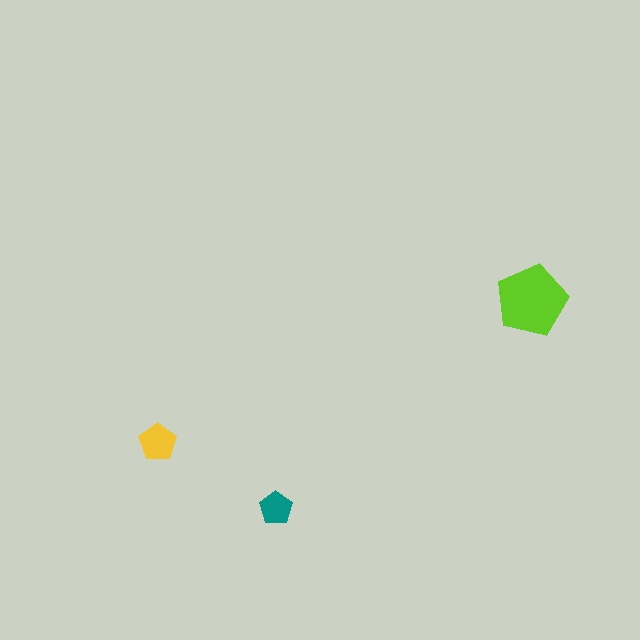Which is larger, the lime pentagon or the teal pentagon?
The lime one.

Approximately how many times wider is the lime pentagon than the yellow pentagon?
About 2 times wider.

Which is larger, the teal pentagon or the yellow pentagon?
The yellow one.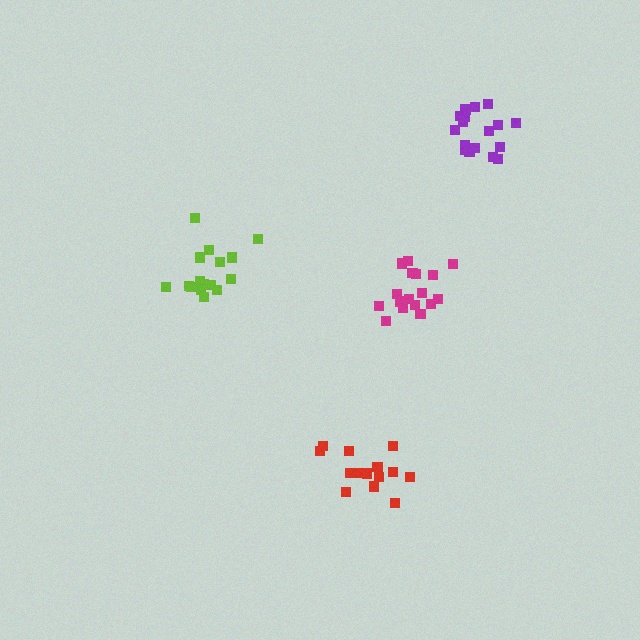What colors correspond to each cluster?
The clusters are colored: magenta, lime, purple, red.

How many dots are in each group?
Group 1: 17 dots, Group 2: 16 dots, Group 3: 17 dots, Group 4: 14 dots (64 total).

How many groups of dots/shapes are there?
There are 4 groups.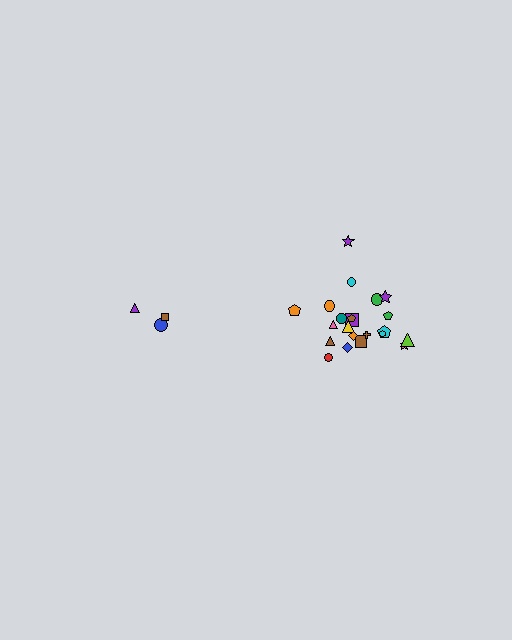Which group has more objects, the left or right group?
The right group.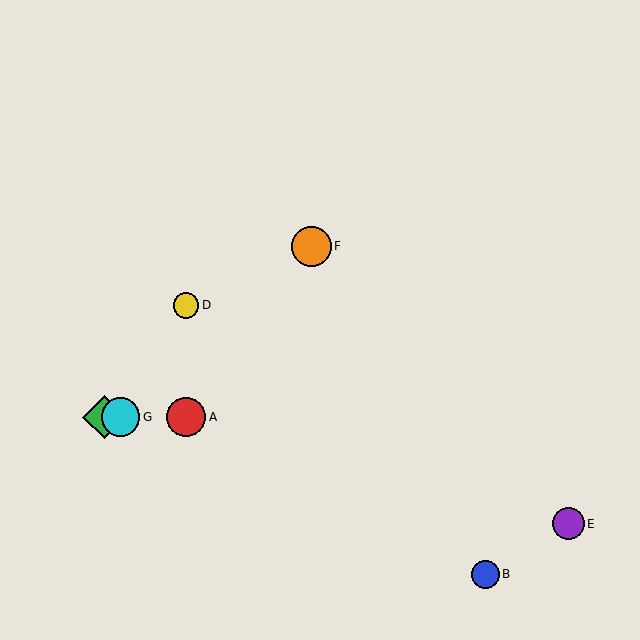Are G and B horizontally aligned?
No, G is at y≈417 and B is at y≈574.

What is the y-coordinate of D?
Object D is at y≈305.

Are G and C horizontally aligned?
Yes, both are at y≈417.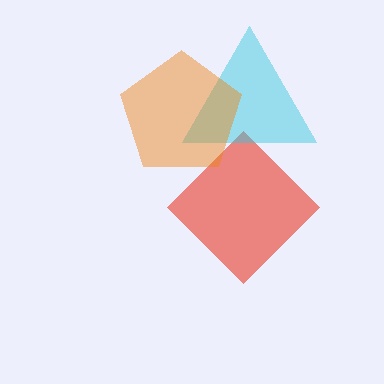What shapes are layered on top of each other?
The layered shapes are: a red diamond, a cyan triangle, an orange pentagon.